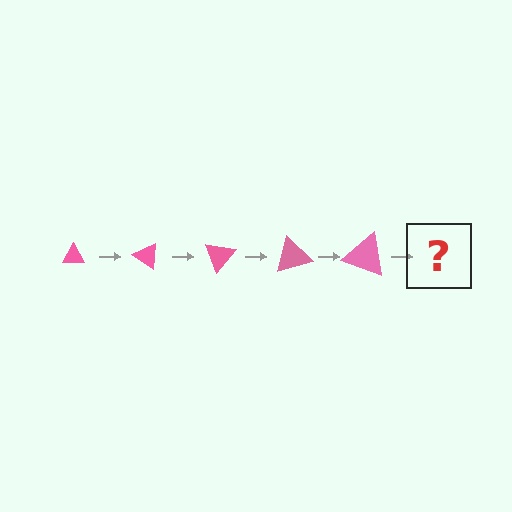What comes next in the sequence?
The next element should be a triangle, larger than the previous one and rotated 175 degrees from the start.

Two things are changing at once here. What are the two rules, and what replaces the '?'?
The two rules are that the triangle grows larger each step and it rotates 35 degrees each step. The '?' should be a triangle, larger than the previous one and rotated 175 degrees from the start.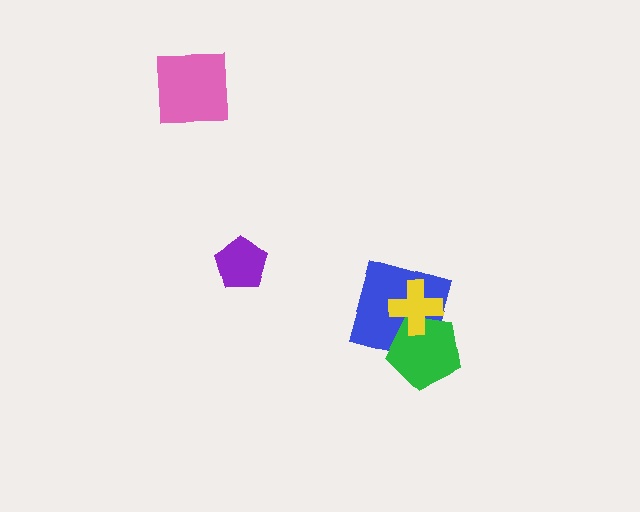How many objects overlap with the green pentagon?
2 objects overlap with the green pentagon.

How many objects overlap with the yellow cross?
2 objects overlap with the yellow cross.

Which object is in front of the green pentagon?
The yellow cross is in front of the green pentagon.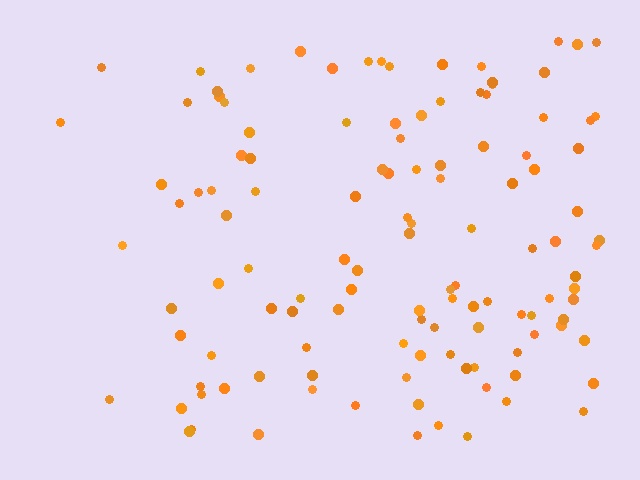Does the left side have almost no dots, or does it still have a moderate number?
Still a moderate number, just noticeably fewer than the right.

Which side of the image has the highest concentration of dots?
The right.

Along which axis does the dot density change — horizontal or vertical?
Horizontal.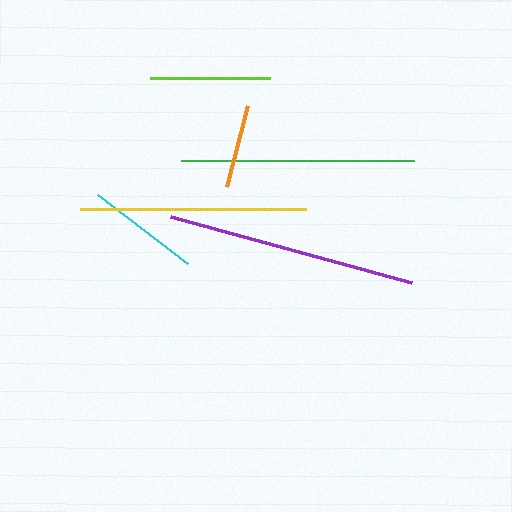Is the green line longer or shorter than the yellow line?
The green line is longer than the yellow line.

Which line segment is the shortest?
The orange line is the shortest at approximately 84 pixels.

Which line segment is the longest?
The purple line is the longest at approximately 250 pixels.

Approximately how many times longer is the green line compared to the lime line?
The green line is approximately 1.9 times the length of the lime line.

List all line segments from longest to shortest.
From longest to shortest: purple, green, yellow, lime, cyan, orange.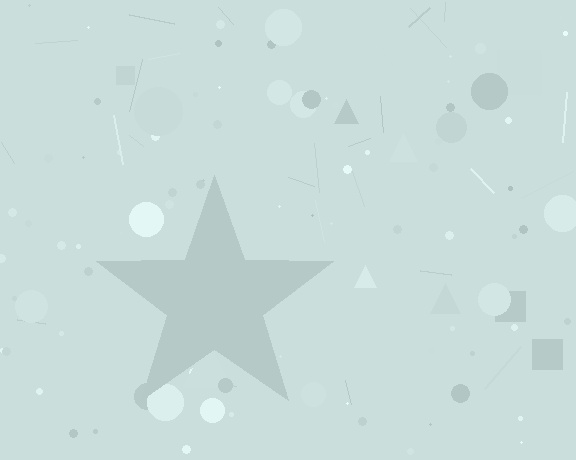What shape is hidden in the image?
A star is hidden in the image.